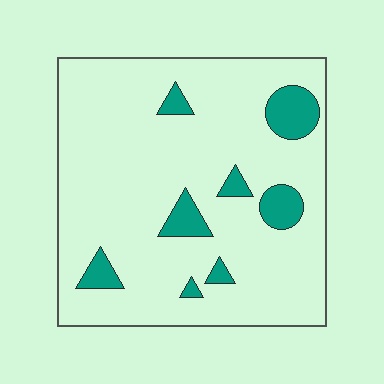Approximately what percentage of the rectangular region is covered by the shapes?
Approximately 10%.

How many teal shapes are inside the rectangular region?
8.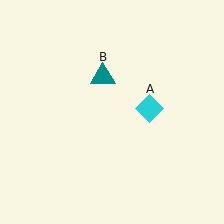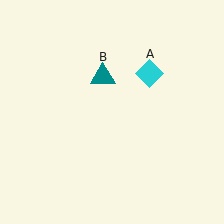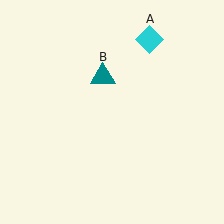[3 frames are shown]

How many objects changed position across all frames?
1 object changed position: cyan diamond (object A).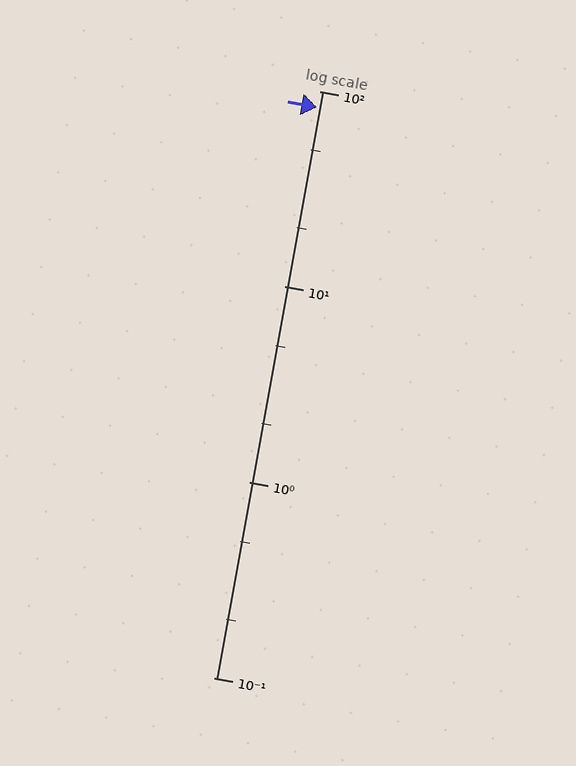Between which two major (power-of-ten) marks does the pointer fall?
The pointer is between 10 and 100.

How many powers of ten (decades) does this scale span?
The scale spans 3 decades, from 0.1 to 100.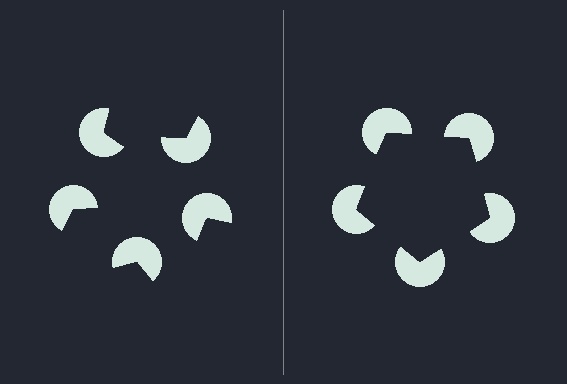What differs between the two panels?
The pac-man discs are positioned identically on both sides; only the wedge orientations differ. On the right they align to a pentagon; on the left they are misaligned.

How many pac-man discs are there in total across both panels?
10 — 5 on each side.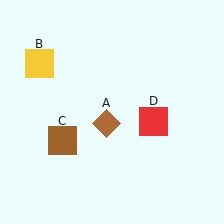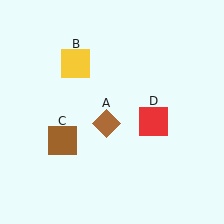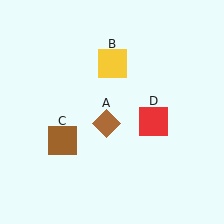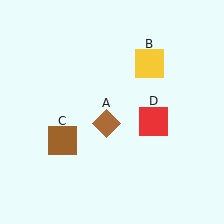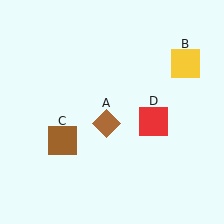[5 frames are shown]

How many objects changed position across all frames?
1 object changed position: yellow square (object B).